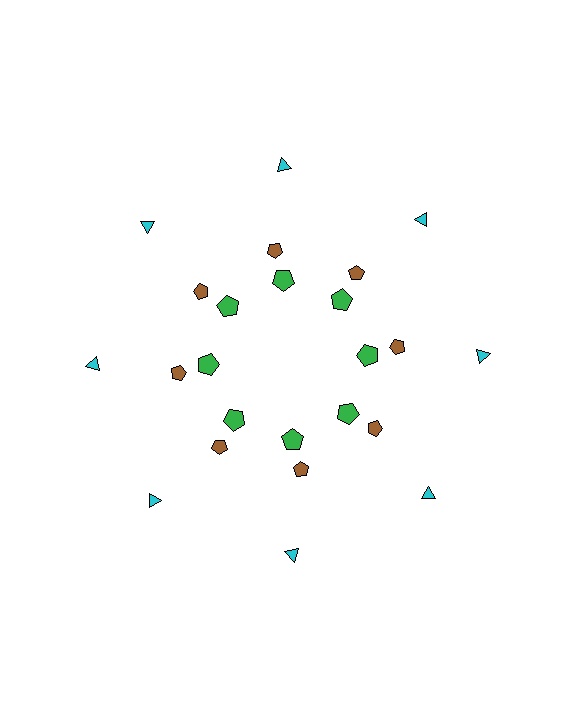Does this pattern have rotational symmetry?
Yes, this pattern has 8-fold rotational symmetry. It looks the same after rotating 45 degrees around the center.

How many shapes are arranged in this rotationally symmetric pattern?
There are 24 shapes, arranged in 8 groups of 3.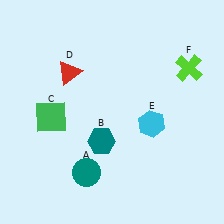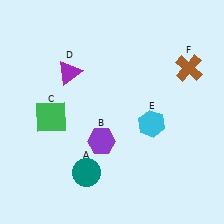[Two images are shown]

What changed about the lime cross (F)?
In Image 1, F is lime. In Image 2, it changed to brown.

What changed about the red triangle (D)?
In Image 1, D is red. In Image 2, it changed to purple.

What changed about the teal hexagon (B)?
In Image 1, B is teal. In Image 2, it changed to purple.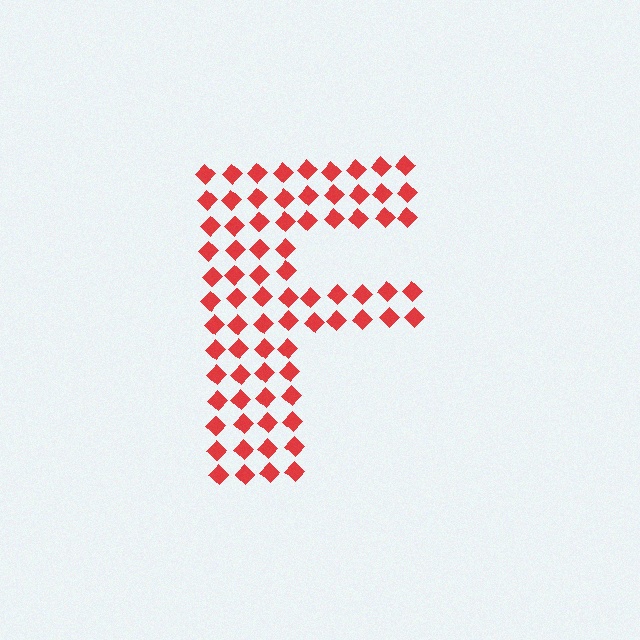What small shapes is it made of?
It is made of small diamonds.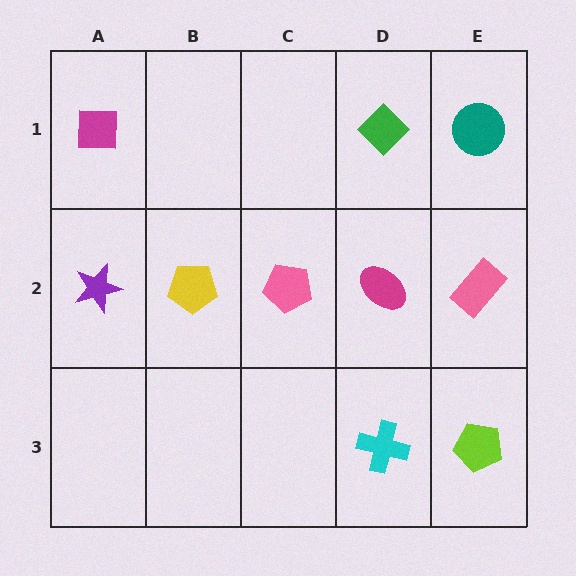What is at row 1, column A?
A magenta square.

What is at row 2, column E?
A pink rectangle.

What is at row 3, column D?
A cyan cross.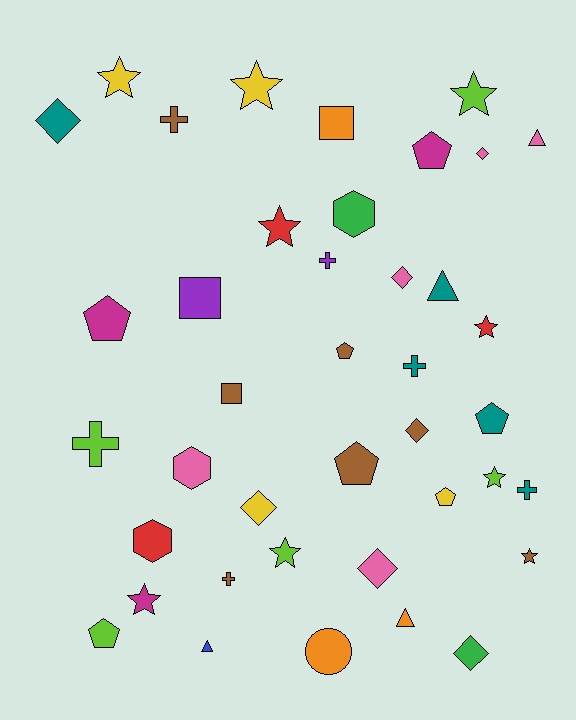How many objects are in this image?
There are 40 objects.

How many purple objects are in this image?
There are 2 purple objects.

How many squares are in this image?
There are 3 squares.